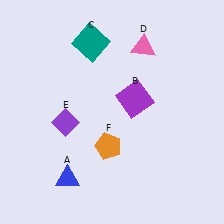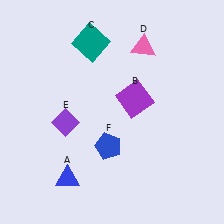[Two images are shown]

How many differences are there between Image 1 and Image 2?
There is 1 difference between the two images.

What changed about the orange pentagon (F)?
In Image 1, F is orange. In Image 2, it changed to blue.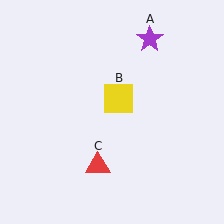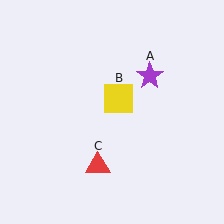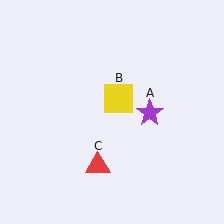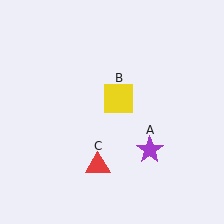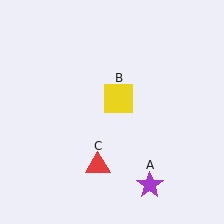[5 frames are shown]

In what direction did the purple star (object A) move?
The purple star (object A) moved down.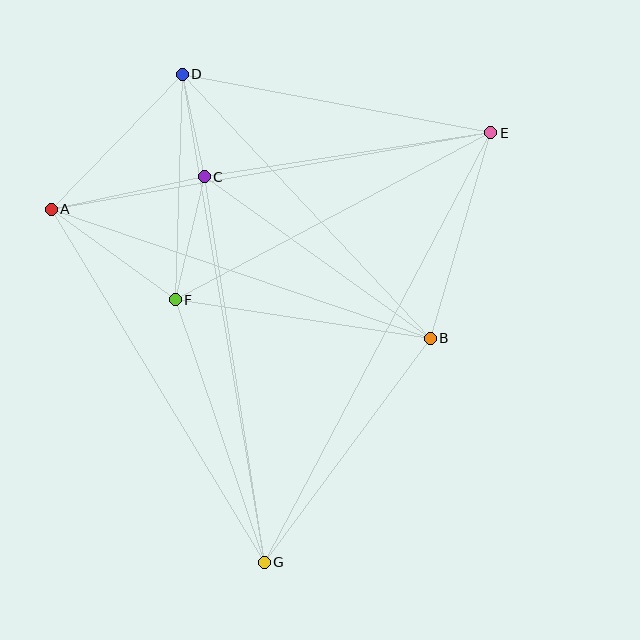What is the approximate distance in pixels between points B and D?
The distance between B and D is approximately 362 pixels.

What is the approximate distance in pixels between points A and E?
The distance between A and E is approximately 446 pixels.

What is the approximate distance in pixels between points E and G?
The distance between E and G is approximately 486 pixels.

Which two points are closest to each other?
Points C and D are closest to each other.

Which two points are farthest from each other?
Points D and G are farthest from each other.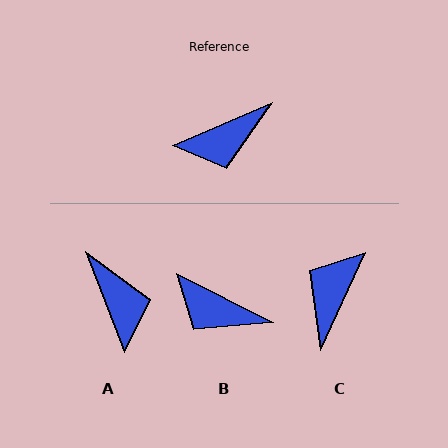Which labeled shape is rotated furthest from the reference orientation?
C, about 138 degrees away.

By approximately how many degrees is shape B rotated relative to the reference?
Approximately 50 degrees clockwise.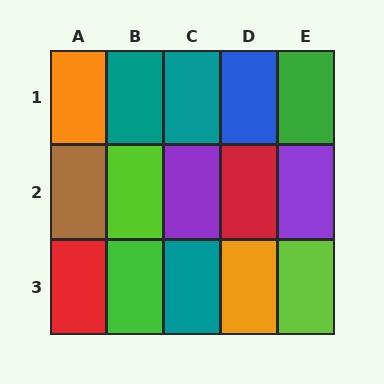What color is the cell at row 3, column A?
Red.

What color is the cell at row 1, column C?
Teal.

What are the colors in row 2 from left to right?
Brown, lime, purple, red, purple.